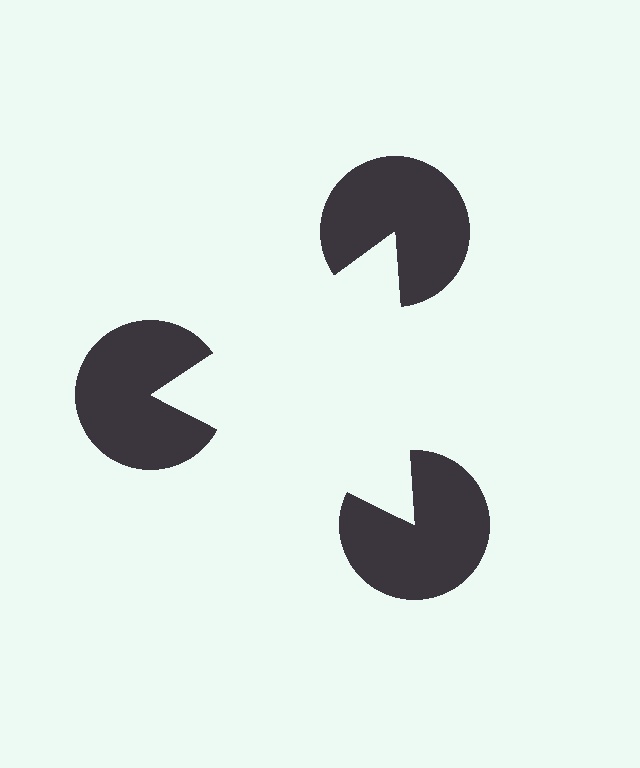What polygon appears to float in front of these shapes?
An illusory triangle — its edges are inferred from the aligned wedge cuts in the pac-man discs, not physically drawn.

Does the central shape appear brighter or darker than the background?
It typically appears slightly brighter than the background, even though no actual brightness change is drawn.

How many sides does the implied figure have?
3 sides.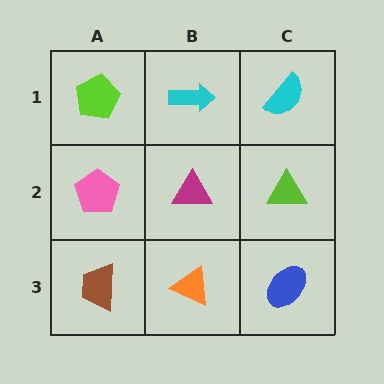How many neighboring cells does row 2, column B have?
4.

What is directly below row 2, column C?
A blue ellipse.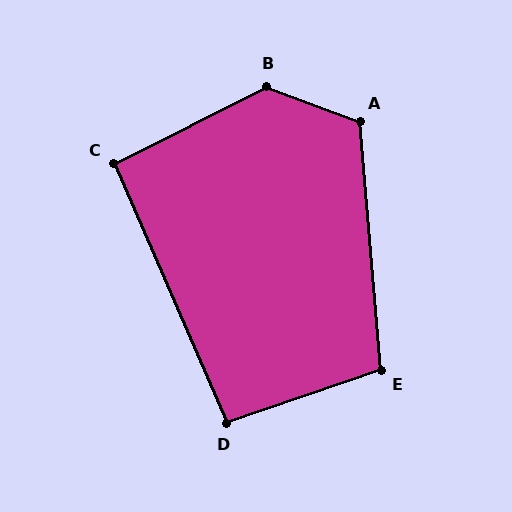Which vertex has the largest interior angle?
B, at approximately 133 degrees.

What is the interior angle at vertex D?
Approximately 95 degrees (approximately right).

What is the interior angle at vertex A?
Approximately 116 degrees (obtuse).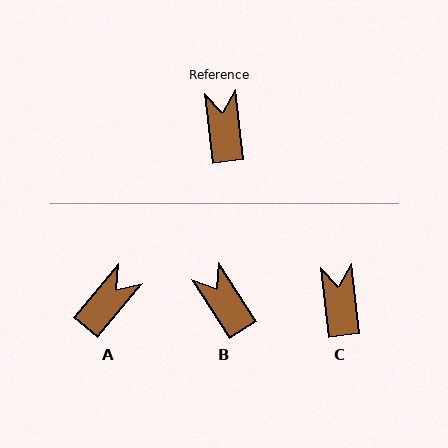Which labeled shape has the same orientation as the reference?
C.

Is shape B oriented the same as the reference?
No, it is off by about 27 degrees.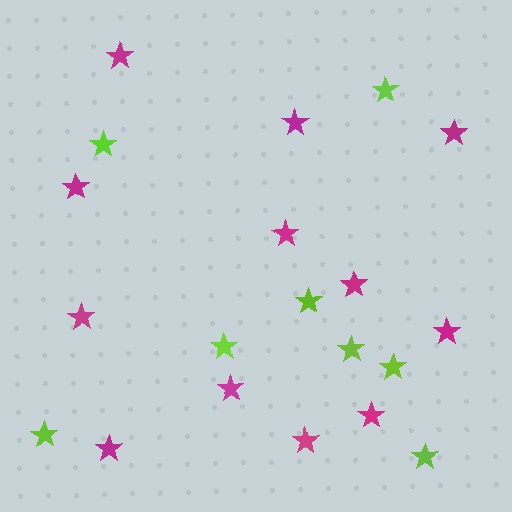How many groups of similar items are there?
There are 2 groups: one group of lime stars (8) and one group of magenta stars (12).